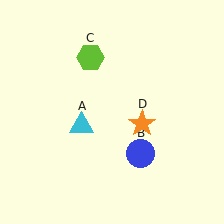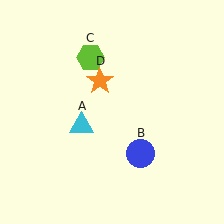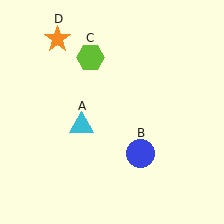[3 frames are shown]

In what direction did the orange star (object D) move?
The orange star (object D) moved up and to the left.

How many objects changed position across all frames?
1 object changed position: orange star (object D).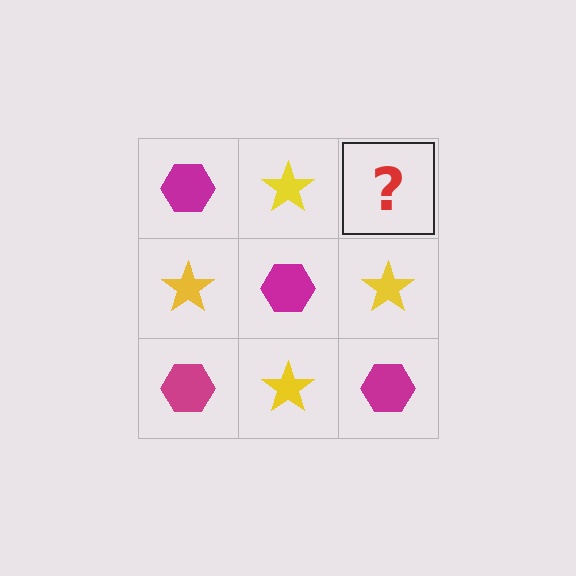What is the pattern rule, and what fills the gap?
The rule is that it alternates magenta hexagon and yellow star in a checkerboard pattern. The gap should be filled with a magenta hexagon.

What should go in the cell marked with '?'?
The missing cell should contain a magenta hexagon.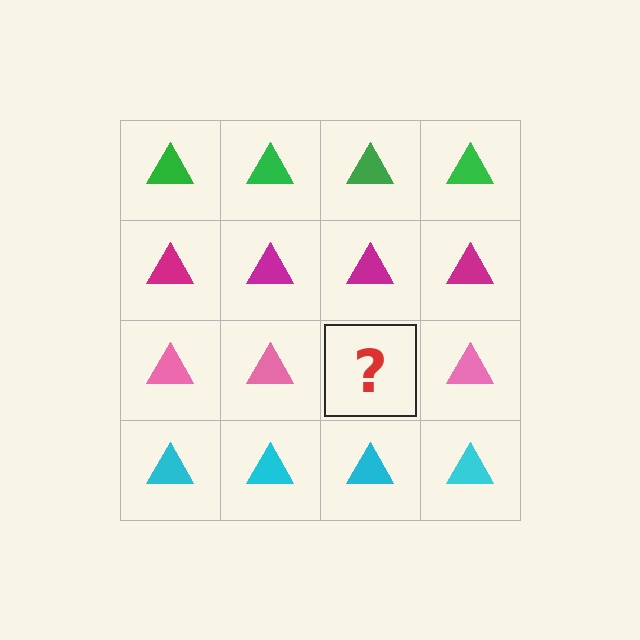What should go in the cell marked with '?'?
The missing cell should contain a pink triangle.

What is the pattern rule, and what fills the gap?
The rule is that each row has a consistent color. The gap should be filled with a pink triangle.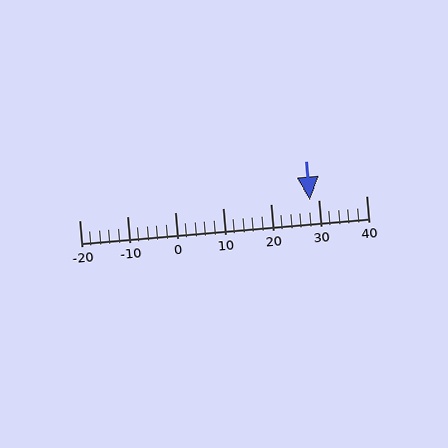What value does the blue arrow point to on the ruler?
The blue arrow points to approximately 28.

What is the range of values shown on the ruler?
The ruler shows values from -20 to 40.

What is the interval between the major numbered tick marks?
The major tick marks are spaced 10 units apart.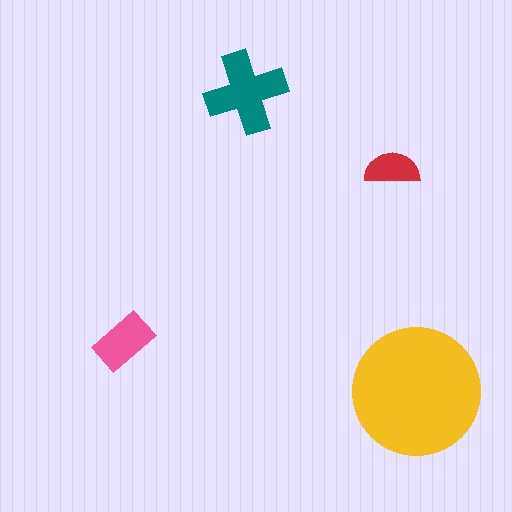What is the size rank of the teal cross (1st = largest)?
2nd.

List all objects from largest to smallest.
The yellow circle, the teal cross, the pink rectangle, the red semicircle.